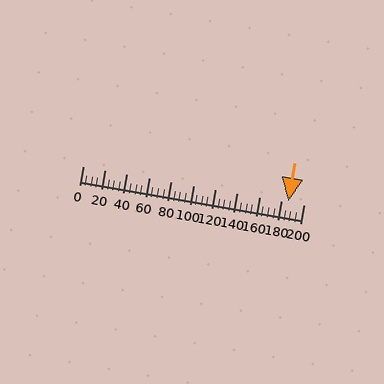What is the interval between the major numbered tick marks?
The major tick marks are spaced 20 units apart.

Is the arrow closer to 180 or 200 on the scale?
The arrow is closer to 180.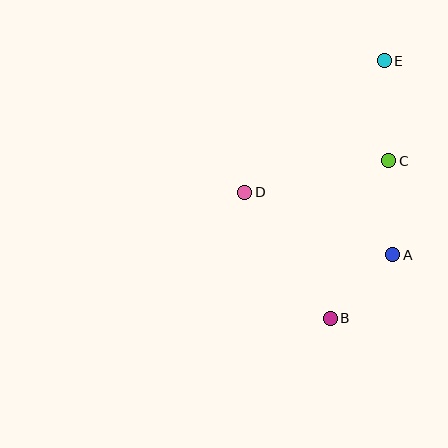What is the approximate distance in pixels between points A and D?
The distance between A and D is approximately 161 pixels.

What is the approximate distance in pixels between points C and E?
The distance between C and E is approximately 100 pixels.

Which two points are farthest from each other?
Points B and E are farthest from each other.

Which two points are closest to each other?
Points A and B are closest to each other.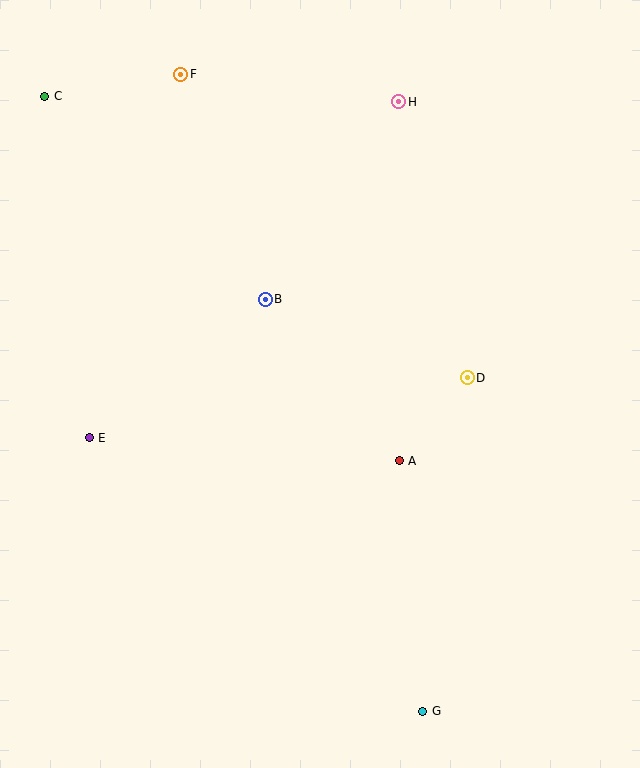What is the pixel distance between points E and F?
The distance between E and F is 375 pixels.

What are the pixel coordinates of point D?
Point D is at (467, 378).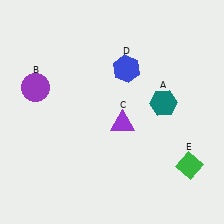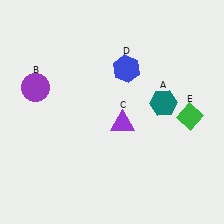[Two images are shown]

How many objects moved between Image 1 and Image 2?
1 object moved between the two images.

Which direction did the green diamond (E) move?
The green diamond (E) moved up.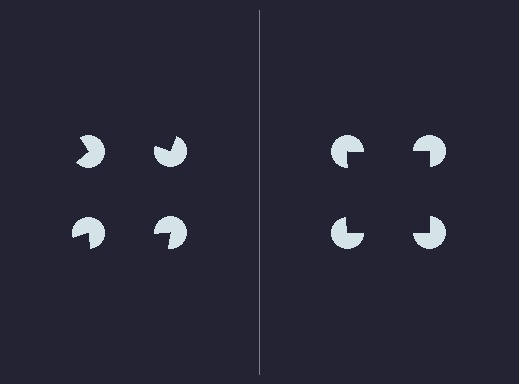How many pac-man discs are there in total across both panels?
8 — 4 on each side.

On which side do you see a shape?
An illusory square appears on the right side. On the left side the wedge cuts are rotated, so no coherent shape forms.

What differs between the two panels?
The pac-man discs are positioned identically on both sides; only the wedge orientations differ. On the right they align to a square; on the left they are misaligned.